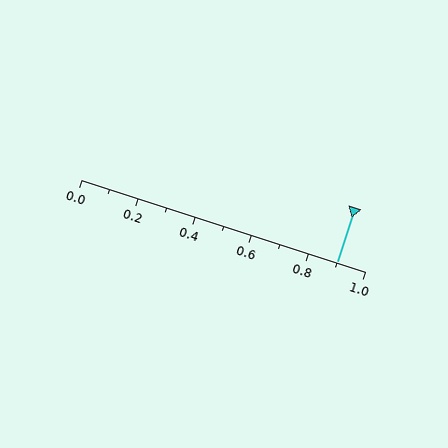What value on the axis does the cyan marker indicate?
The marker indicates approximately 0.9.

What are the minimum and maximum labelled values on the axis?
The axis runs from 0.0 to 1.0.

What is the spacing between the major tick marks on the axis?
The major ticks are spaced 0.2 apart.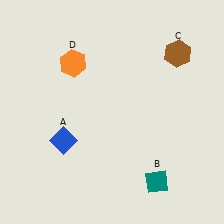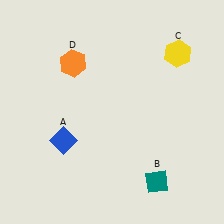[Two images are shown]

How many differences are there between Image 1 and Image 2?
There is 1 difference between the two images.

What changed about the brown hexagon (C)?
In Image 1, C is brown. In Image 2, it changed to yellow.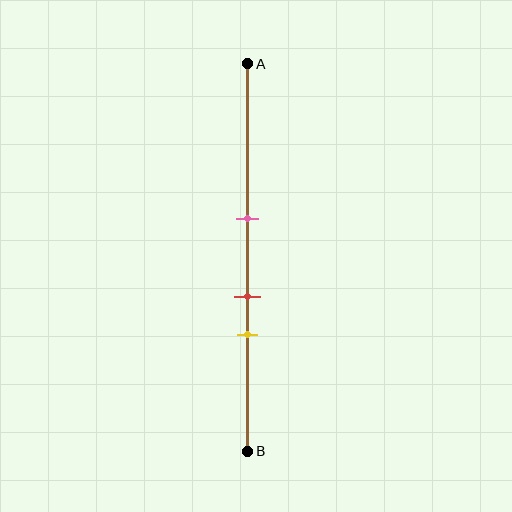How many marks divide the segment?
There are 3 marks dividing the segment.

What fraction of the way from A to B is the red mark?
The red mark is approximately 60% (0.6) of the way from A to B.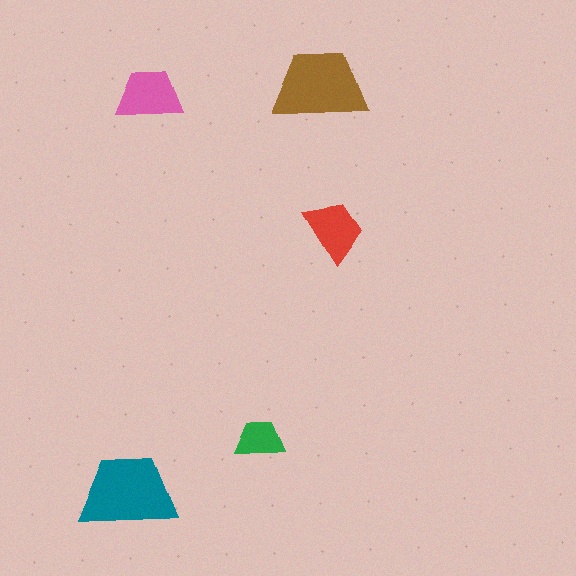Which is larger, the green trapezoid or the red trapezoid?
The red one.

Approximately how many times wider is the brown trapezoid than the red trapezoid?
About 1.5 times wider.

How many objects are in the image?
There are 5 objects in the image.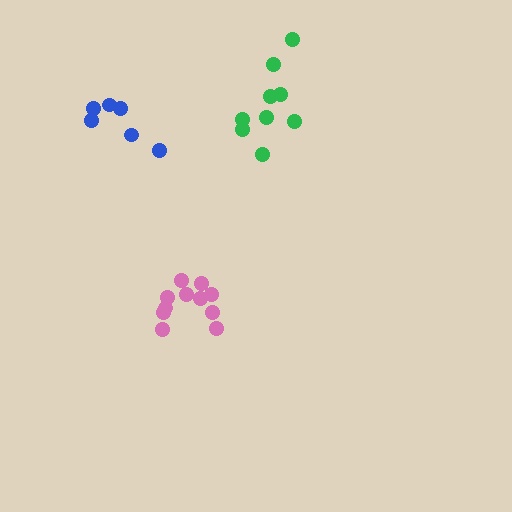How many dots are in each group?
Group 1: 6 dots, Group 2: 9 dots, Group 3: 11 dots (26 total).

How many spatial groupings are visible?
There are 3 spatial groupings.